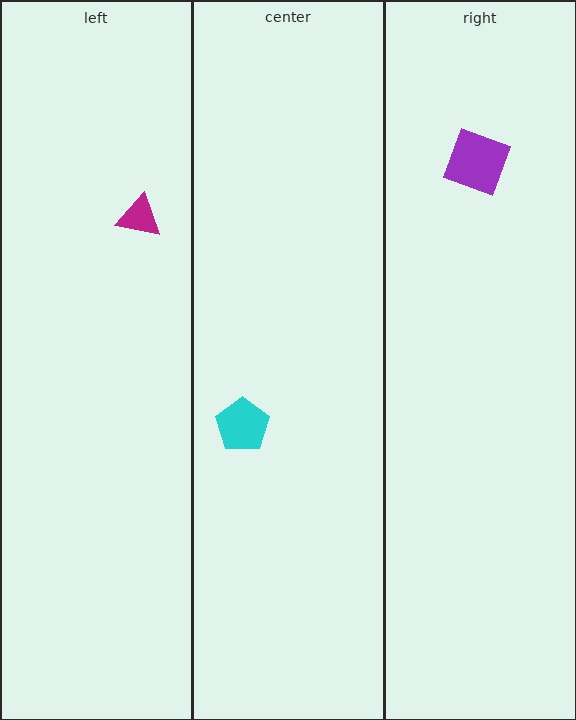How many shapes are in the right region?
1.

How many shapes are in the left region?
1.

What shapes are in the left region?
The magenta triangle.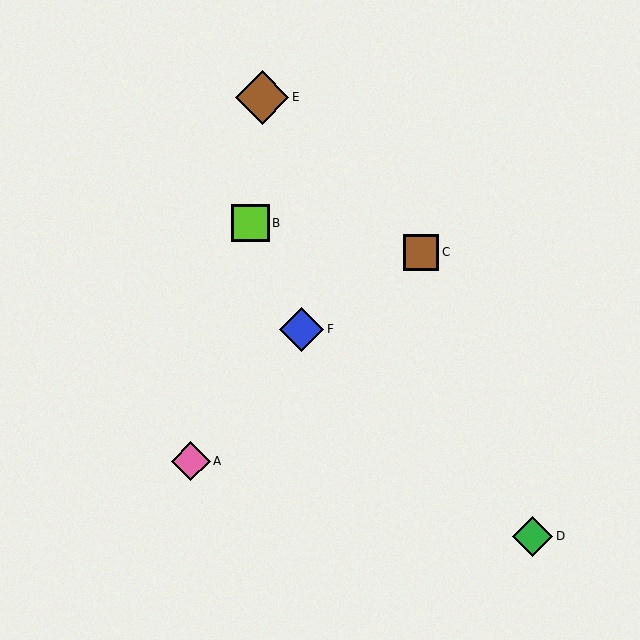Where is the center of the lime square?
The center of the lime square is at (250, 223).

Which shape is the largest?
The brown diamond (labeled E) is the largest.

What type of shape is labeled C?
Shape C is a brown square.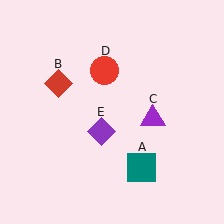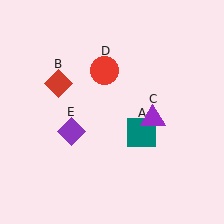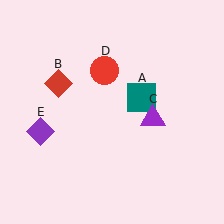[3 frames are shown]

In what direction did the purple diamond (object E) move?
The purple diamond (object E) moved left.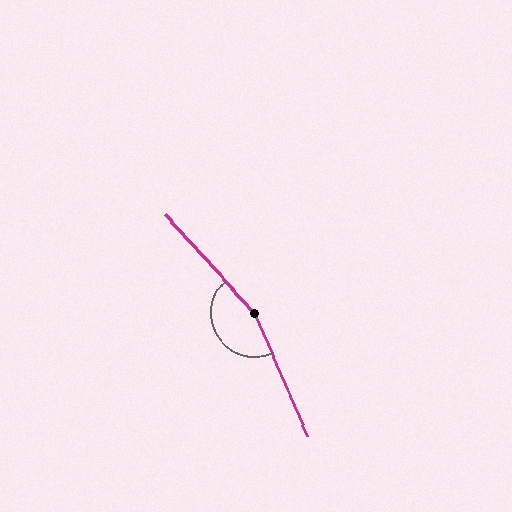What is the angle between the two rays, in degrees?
Approximately 162 degrees.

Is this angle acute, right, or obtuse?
It is obtuse.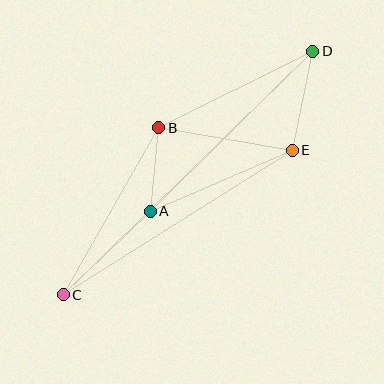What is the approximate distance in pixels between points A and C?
The distance between A and C is approximately 121 pixels.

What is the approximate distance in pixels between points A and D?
The distance between A and D is approximately 228 pixels.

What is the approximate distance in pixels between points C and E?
The distance between C and E is approximately 271 pixels.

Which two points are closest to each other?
Points A and B are closest to each other.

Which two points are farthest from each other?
Points C and D are farthest from each other.